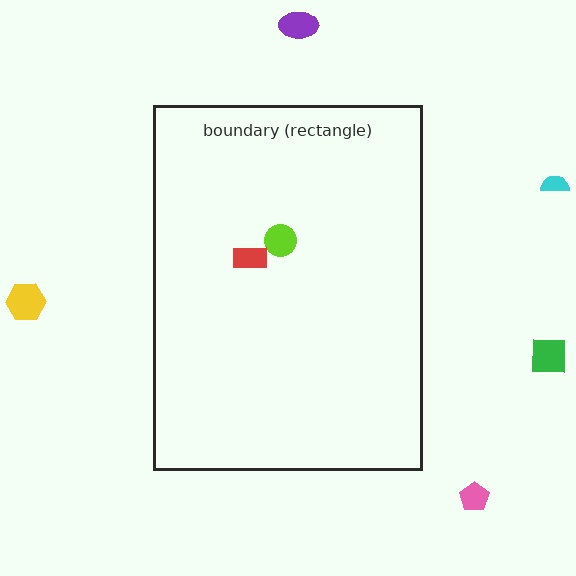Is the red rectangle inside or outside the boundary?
Inside.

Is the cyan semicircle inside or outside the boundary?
Outside.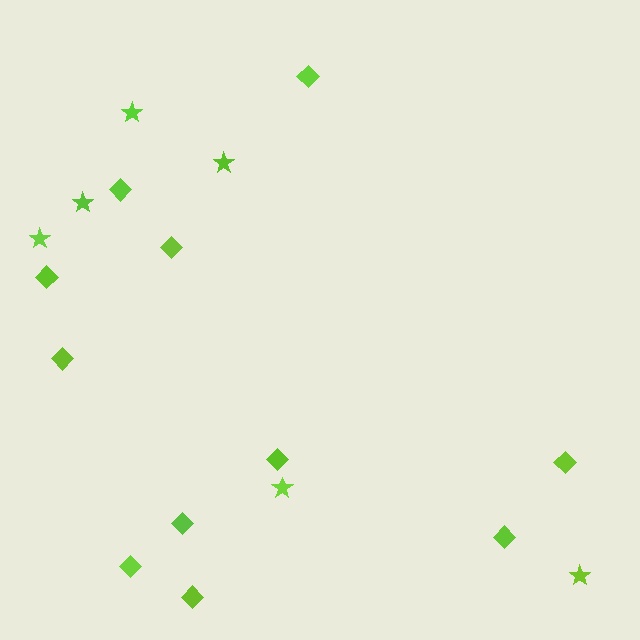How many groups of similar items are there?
There are 2 groups: one group of diamonds (11) and one group of stars (6).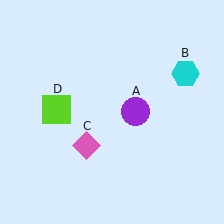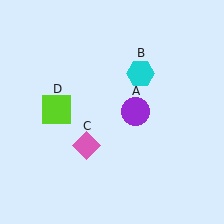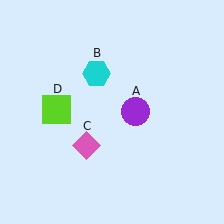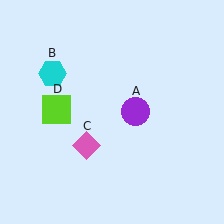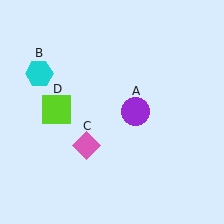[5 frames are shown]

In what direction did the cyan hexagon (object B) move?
The cyan hexagon (object B) moved left.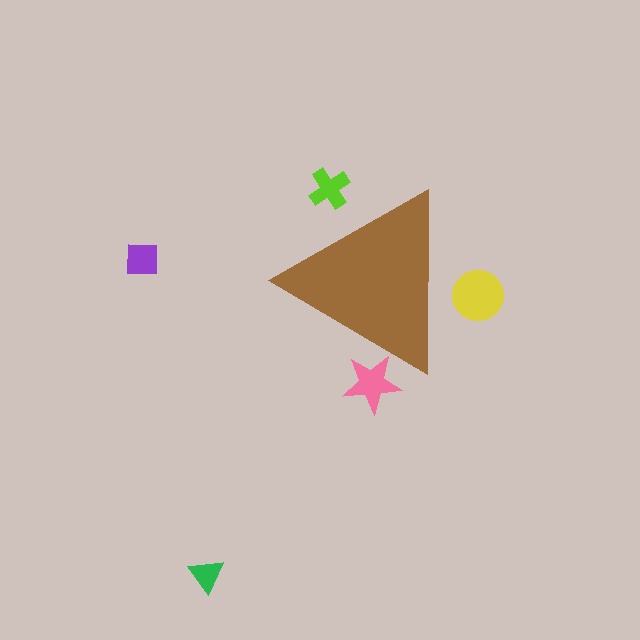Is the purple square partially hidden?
No, the purple square is fully visible.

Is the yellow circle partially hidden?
Yes, the yellow circle is partially hidden behind the brown triangle.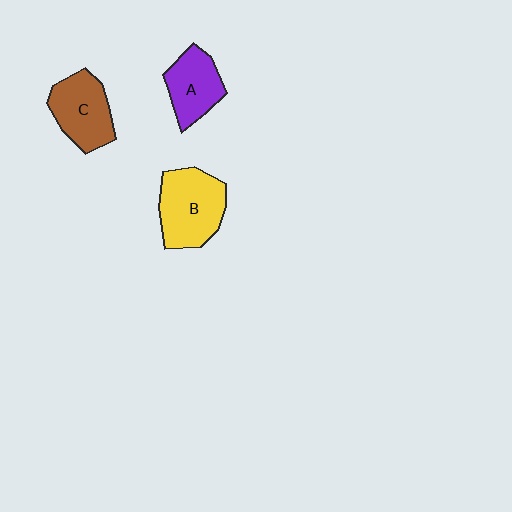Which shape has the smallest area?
Shape A (purple).